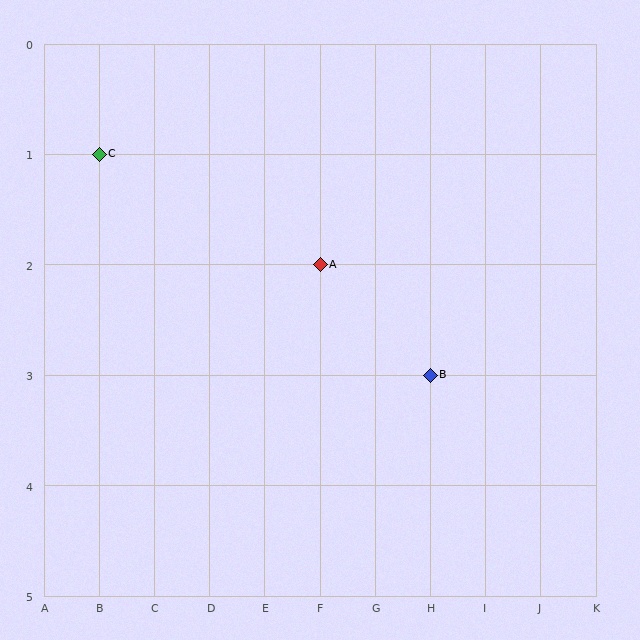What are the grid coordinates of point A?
Point A is at grid coordinates (F, 2).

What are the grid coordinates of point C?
Point C is at grid coordinates (B, 1).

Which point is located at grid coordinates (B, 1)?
Point C is at (B, 1).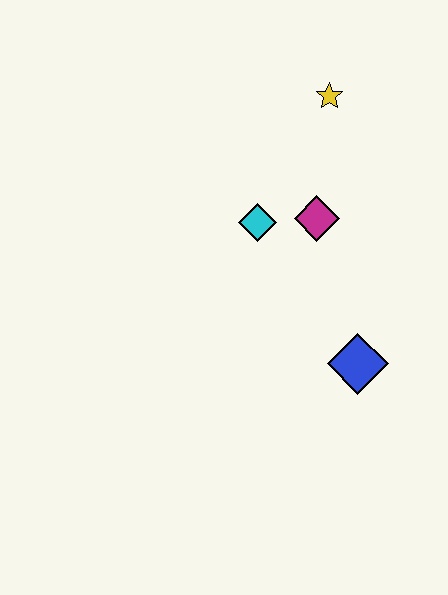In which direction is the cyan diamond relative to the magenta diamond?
The cyan diamond is to the left of the magenta diamond.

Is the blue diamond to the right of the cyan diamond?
Yes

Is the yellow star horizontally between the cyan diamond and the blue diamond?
Yes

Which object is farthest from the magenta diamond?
The blue diamond is farthest from the magenta diamond.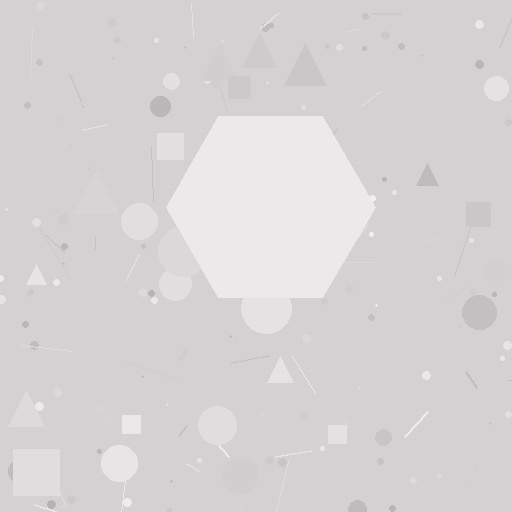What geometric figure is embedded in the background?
A hexagon is embedded in the background.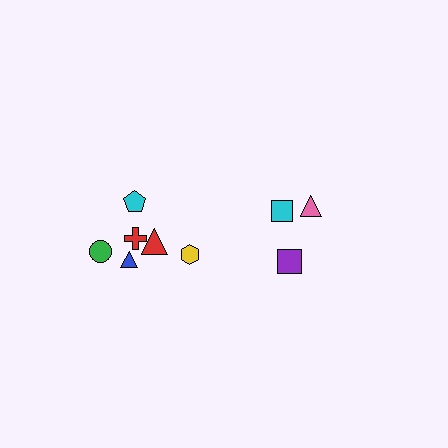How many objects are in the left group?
There are 6 objects.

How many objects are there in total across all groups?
There are 9 objects.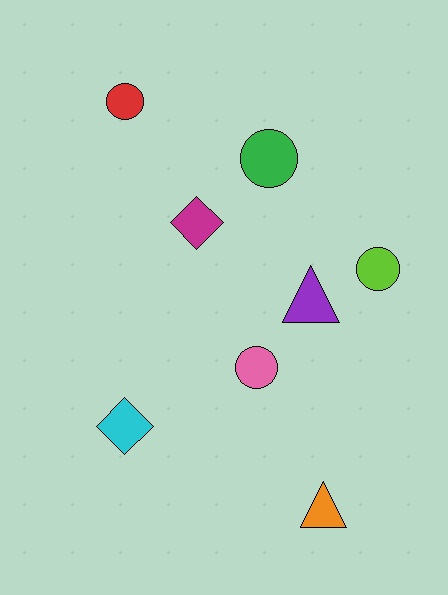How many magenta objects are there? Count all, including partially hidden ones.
There is 1 magenta object.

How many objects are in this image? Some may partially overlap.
There are 8 objects.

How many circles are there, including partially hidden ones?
There are 4 circles.